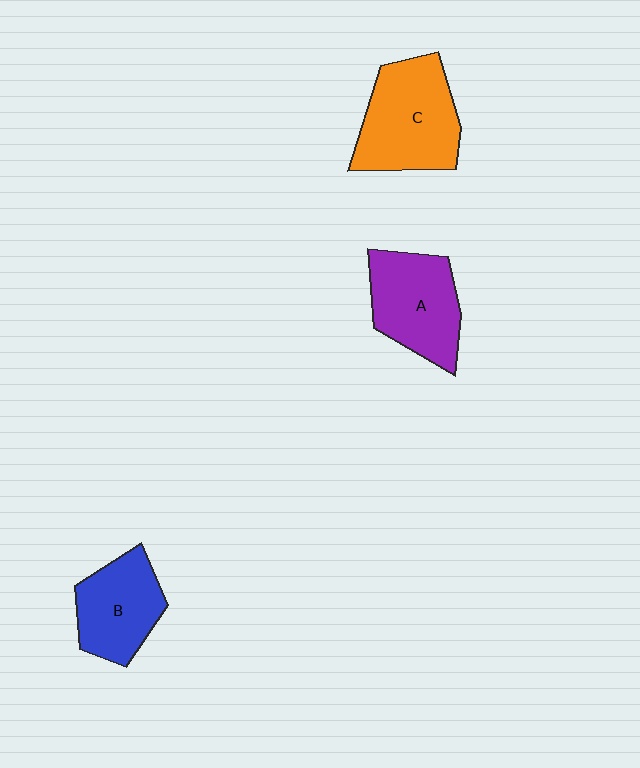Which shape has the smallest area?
Shape B (blue).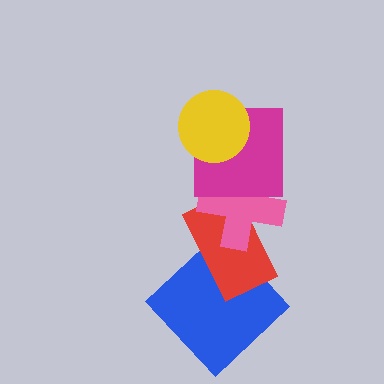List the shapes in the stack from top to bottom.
From top to bottom: the yellow circle, the magenta square, the pink cross, the red rectangle, the blue diamond.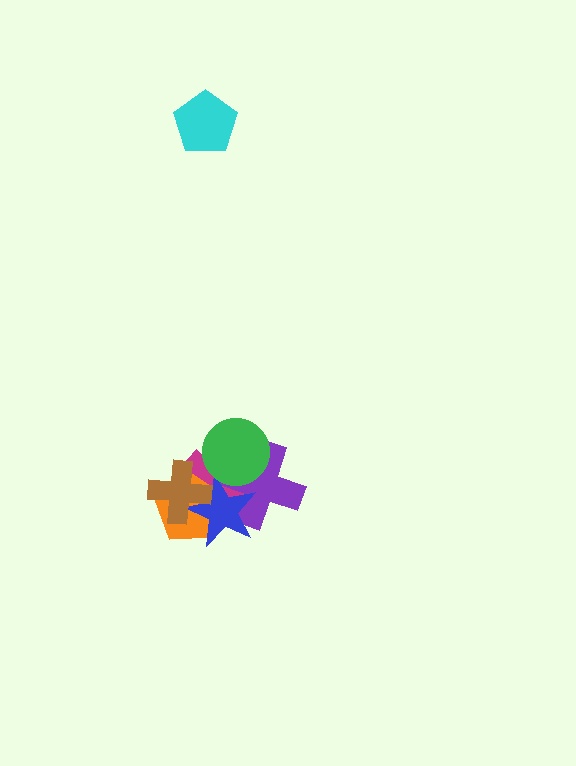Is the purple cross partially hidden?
Yes, it is partially covered by another shape.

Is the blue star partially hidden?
Yes, it is partially covered by another shape.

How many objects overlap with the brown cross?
3 objects overlap with the brown cross.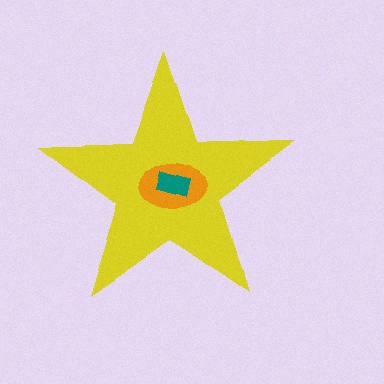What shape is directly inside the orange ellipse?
The teal rectangle.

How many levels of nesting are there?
3.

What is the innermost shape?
The teal rectangle.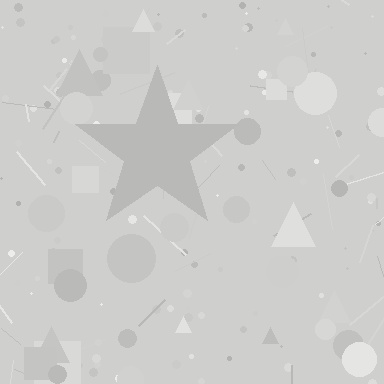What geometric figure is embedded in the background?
A star is embedded in the background.